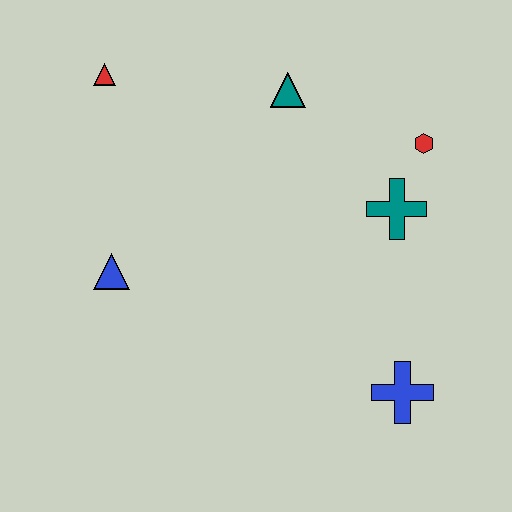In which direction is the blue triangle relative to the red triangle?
The blue triangle is below the red triangle.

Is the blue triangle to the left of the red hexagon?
Yes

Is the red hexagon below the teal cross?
No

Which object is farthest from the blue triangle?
The red hexagon is farthest from the blue triangle.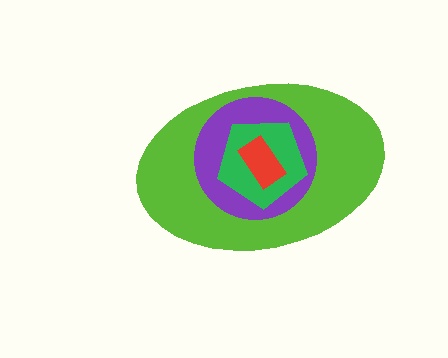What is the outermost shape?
The lime ellipse.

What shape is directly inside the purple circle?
The green pentagon.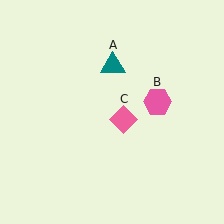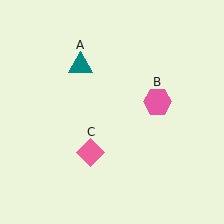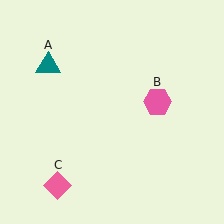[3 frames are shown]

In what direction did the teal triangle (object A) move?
The teal triangle (object A) moved left.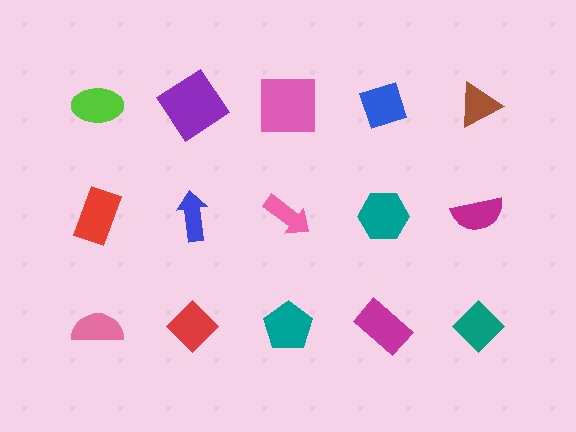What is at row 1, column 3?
A pink square.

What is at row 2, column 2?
A blue arrow.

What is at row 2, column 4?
A teal hexagon.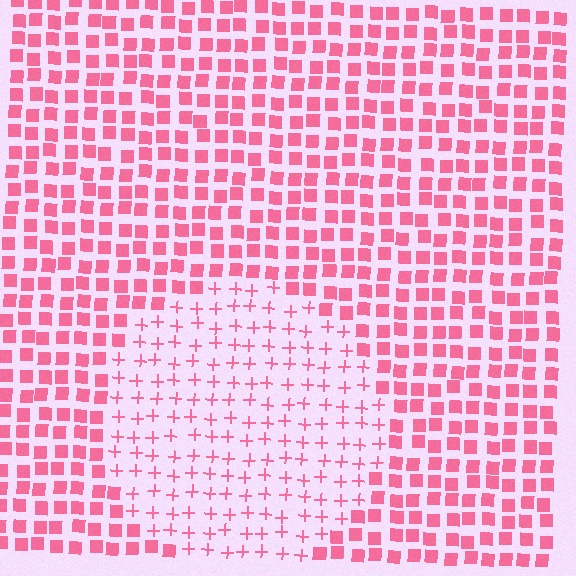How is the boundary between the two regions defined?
The boundary is defined by a change in element shape: plus signs inside vs. squares outside. All elements share the same color and spacing.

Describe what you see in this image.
The image is filled with small pink elements arranged in a uniform grid. A circle-shaped region contains plus signs, while the surrounding area contains squares. The boundary is defined purely by the change in element shape.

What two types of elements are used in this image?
The image uses plus signs inside the circle region and squares outside it.